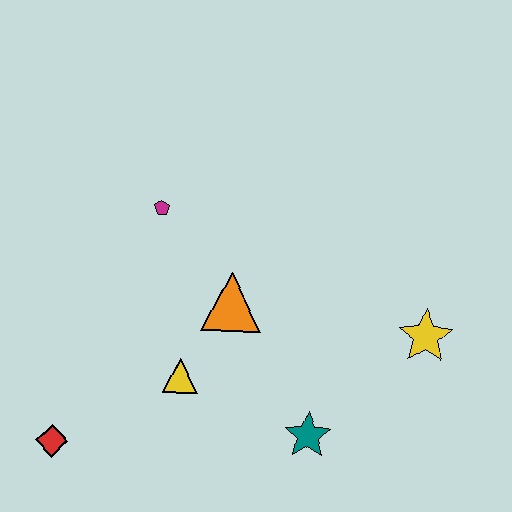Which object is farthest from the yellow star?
The red diamond is farthest from the yellow star.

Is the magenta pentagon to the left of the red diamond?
No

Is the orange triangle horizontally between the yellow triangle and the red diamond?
No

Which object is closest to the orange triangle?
The yellow triangle is closest to the orange triangle.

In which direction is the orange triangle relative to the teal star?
The orange triangle is above the teal star.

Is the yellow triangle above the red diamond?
Yes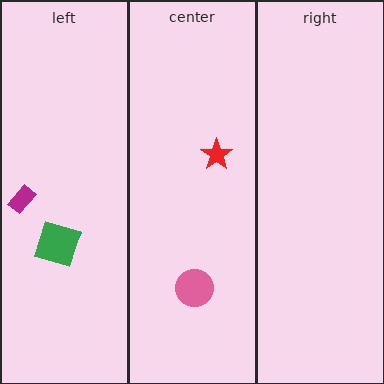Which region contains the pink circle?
The center region.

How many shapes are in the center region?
2.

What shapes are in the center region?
The pink circle, the red star.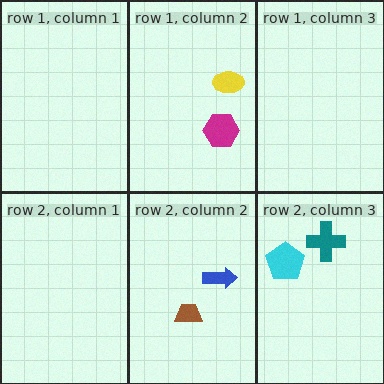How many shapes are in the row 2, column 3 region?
2.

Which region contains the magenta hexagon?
The row 1, column 2 region.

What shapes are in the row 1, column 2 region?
The magenta hexagon, the yellow ellipse.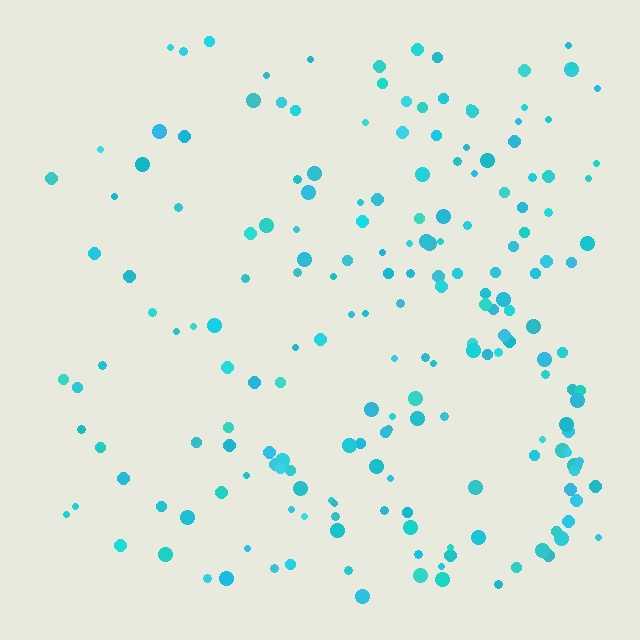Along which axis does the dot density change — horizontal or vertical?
Horizontal.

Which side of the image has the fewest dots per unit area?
The left.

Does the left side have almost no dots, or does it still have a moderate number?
Still a moderate number, just noticeably fewer than the right.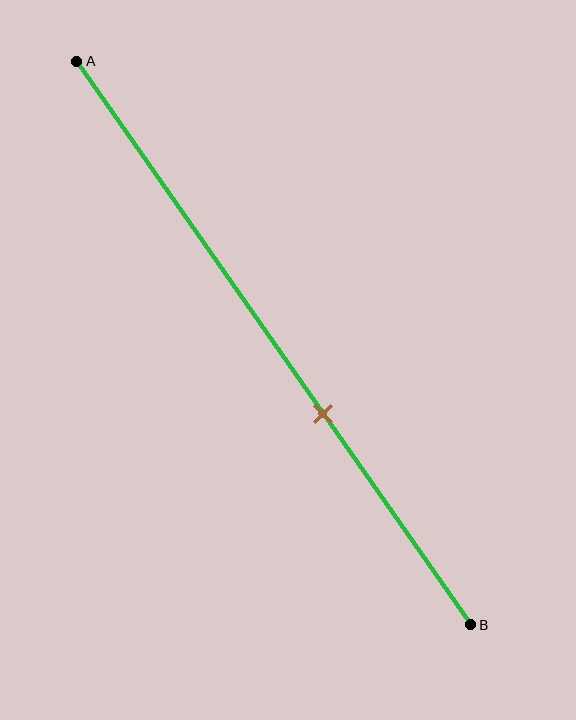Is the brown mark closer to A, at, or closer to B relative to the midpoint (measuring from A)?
The brown mark is closer to point B than the midpoint of segment AB.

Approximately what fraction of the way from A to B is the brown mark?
The brown mark is approximately 65% of the way from A to B.